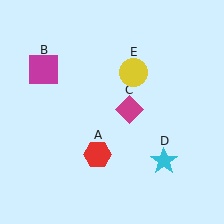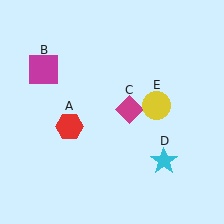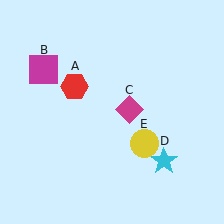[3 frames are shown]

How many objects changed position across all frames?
2 objects changed position: red hexagon (object A), yellow circle (object E).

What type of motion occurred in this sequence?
The red hexagon (object A), yellow circle (object E) rotated clockwise around the center of the scene.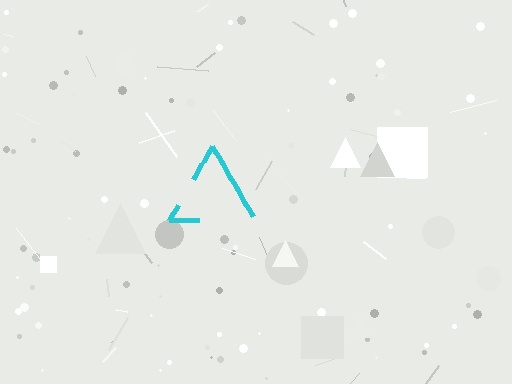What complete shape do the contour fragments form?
The contour fragments form a triangle.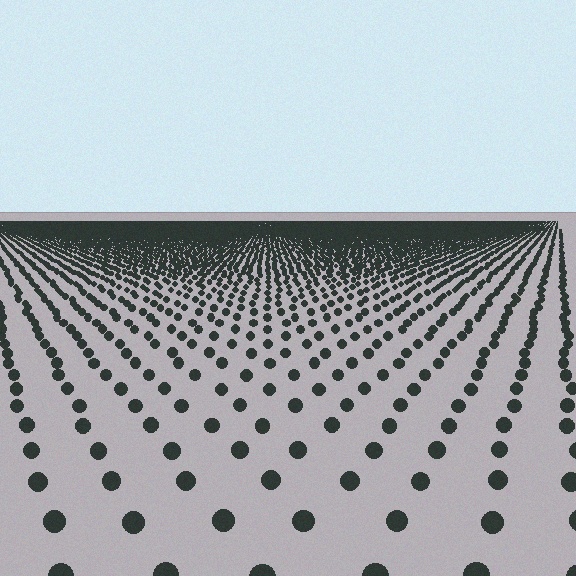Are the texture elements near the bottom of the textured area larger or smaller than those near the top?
Larger. Near the bottom, elements are closer to the viewer and appear at a bigger on-screen size.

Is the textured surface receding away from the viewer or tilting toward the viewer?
The surface is receding away from the viewer. Texture elements get smaller and denser toward the top.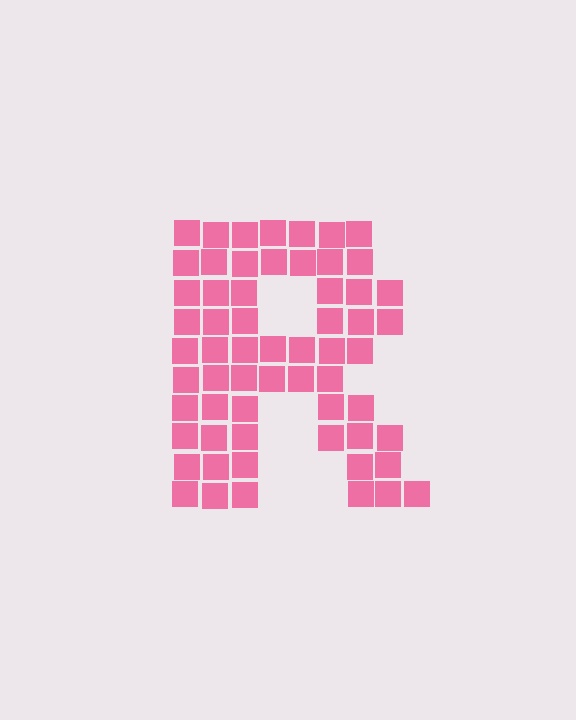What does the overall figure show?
The overall figure shows the letter R.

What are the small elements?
The small elements are squares.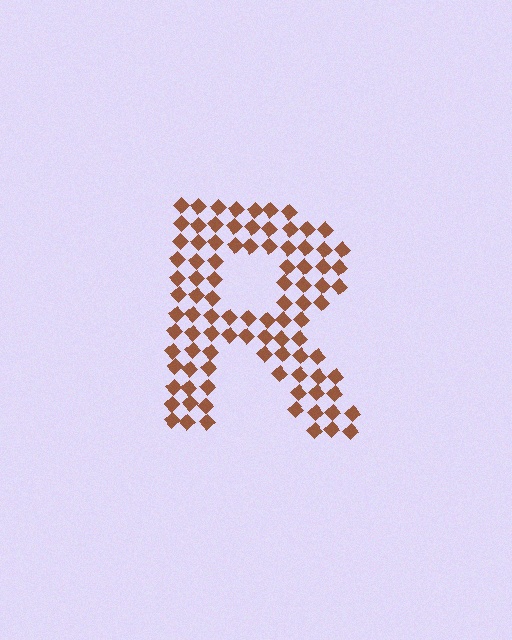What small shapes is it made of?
It is made of small diamonds.